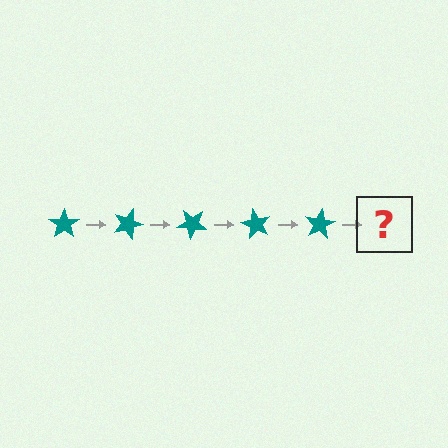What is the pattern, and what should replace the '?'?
The pattern is that the star rotates 20 degrees each step. The '?' should be a teal star rotated 100 degrees.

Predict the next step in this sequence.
The next step is a teal star rotated 100 degrees.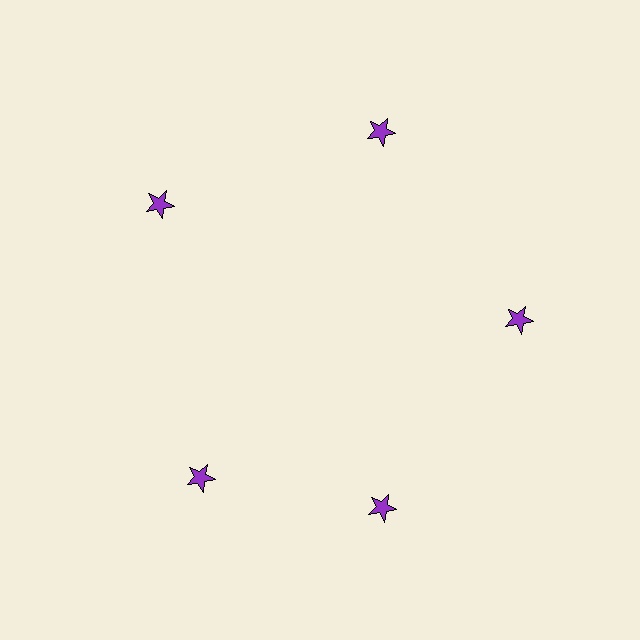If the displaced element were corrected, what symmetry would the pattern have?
It would have 5-fold rotational symmetry — the pattern would map onto itself every 72 degrees.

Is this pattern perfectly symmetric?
No. The 5 purple stars are arranged in a ring, but one element near the 8 o'clock position is rotated out of alignment along the ring, breaking the 5-fold rotational symmetry.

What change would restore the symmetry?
The symmetry would be restored by rotating it back into even spacing with its neighbors so that all 5 stars sit at equal angles and equal distance from the center.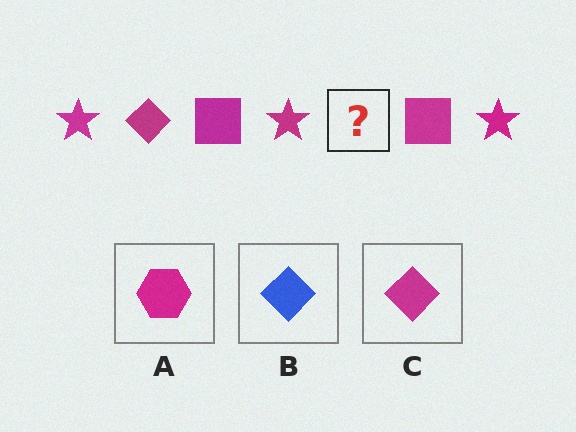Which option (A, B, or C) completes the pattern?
C.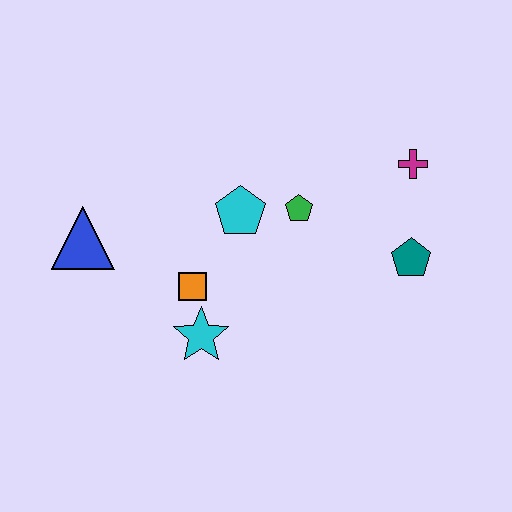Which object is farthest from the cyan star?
The magenta cross is farthest from the cyan star.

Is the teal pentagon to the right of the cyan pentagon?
Yes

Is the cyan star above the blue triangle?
No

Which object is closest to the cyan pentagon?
The green pentagon is closest to the cyan pentagon.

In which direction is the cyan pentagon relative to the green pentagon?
The cyan pentagon is to the left of the green pentagon.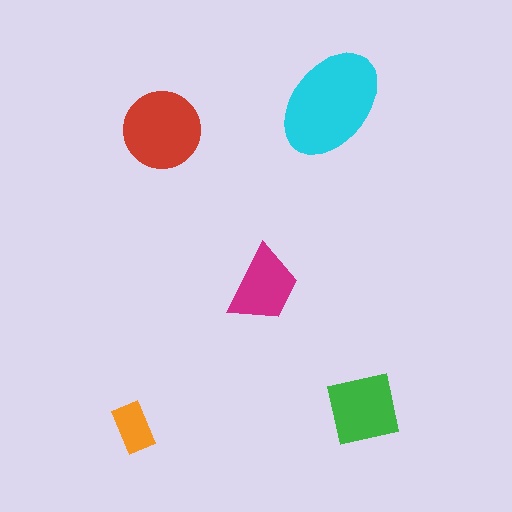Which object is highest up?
The cyan ellipse is topmost.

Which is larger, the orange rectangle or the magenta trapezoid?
The magenta trapezoid.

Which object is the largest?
The cyan ellipse.